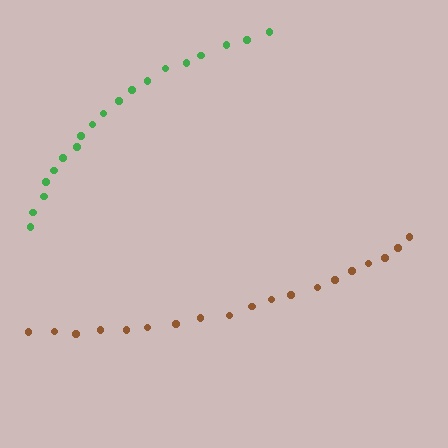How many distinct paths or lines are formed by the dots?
There are 2 distinct paths.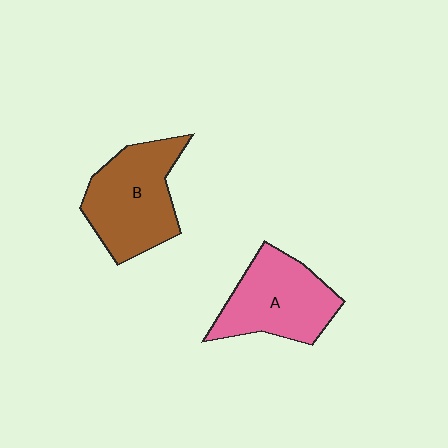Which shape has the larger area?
Shape B (brown).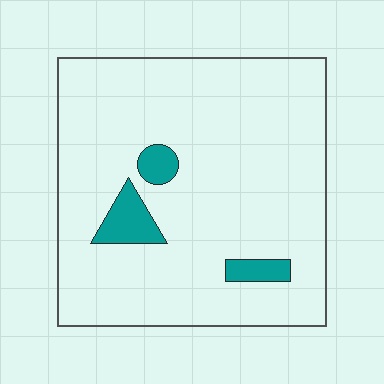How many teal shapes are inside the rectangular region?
3.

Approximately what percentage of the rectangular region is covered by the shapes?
Approximately 10%.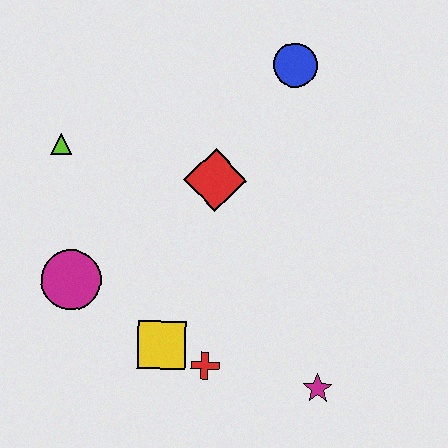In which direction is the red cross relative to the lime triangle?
The red cross is below the lime triangle.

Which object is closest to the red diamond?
The blue circle is closest to the red diamond.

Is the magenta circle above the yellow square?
Yes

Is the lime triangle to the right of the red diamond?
No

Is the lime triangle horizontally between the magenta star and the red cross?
No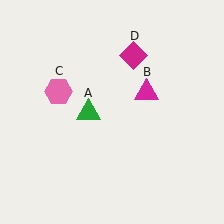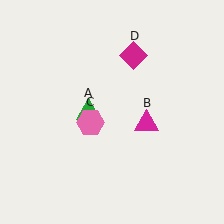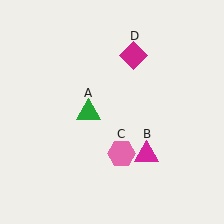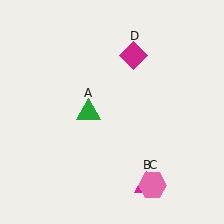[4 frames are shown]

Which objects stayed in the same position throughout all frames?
Green triangle (object A) and magenta diamond (object D) remained stationary.